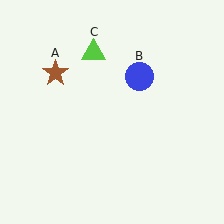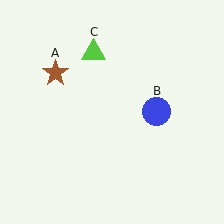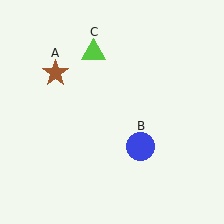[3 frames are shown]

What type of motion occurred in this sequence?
The blue circle (object B) rotated clockwise around the center of the scene.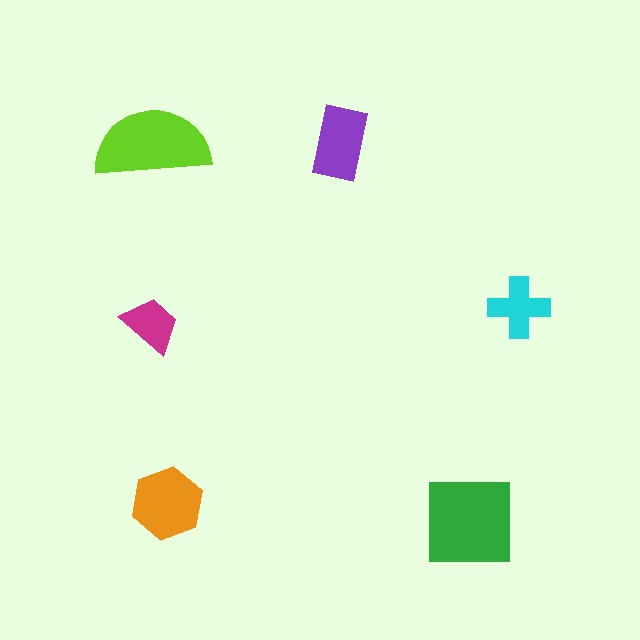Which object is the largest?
The green square.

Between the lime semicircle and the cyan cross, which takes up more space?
The lime semicircle.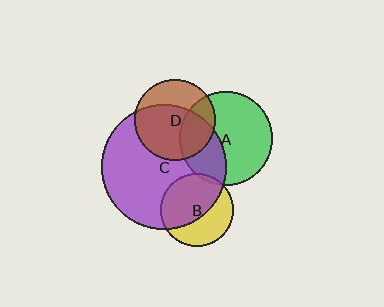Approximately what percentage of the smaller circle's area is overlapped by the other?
Approximately 30%.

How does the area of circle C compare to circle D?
Approximately 2.4 times.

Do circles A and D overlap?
Yes.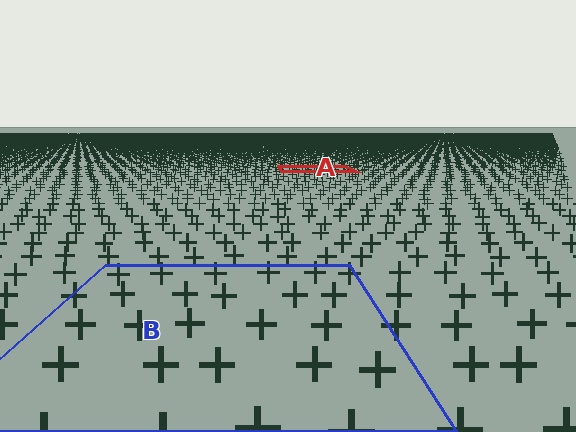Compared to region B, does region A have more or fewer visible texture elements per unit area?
Region A has more texture elements per unit area — they are packed more densely because it is farther away.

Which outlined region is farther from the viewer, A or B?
Region A is farther from the viewer — the texture elements inside it appear smaller and more densely packed.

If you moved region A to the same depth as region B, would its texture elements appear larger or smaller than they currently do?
They would appear larger. At a closer depth, the same texture elements are projected at a bigger on-screen size.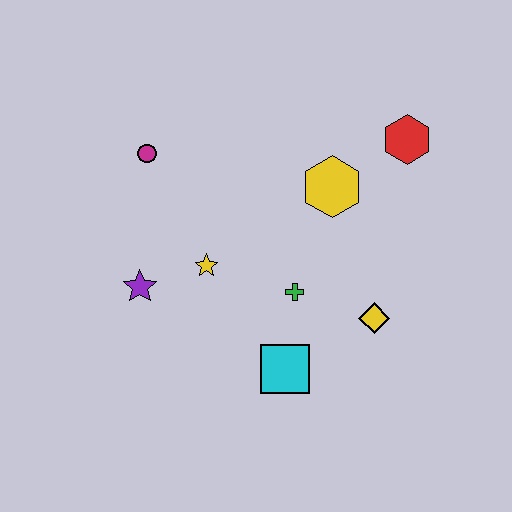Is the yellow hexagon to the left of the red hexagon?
Yes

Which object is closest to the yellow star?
The purple star is closest to the yellow star.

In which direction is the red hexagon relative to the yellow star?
The red hexagon is to the right of the yellow star.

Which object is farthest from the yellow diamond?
The magenta circle is farthest from the yellow diamond.